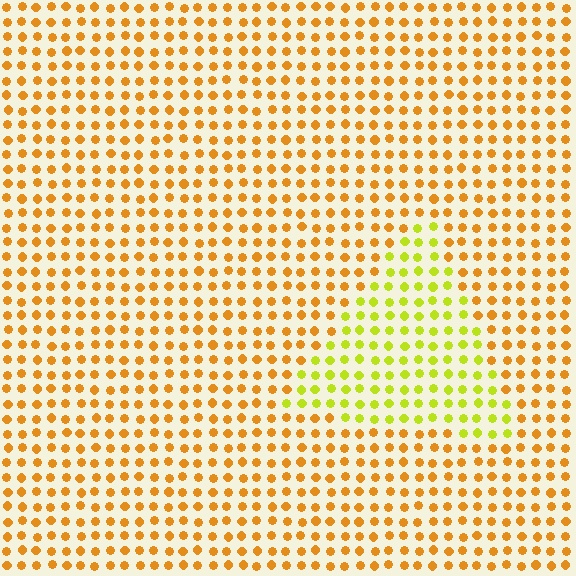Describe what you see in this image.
The image is filled with small orange elements in a uniform arrangement. A triangle-shaped region is visible where the elements are tinted to a slightly different hue, forming a subtle color boundary.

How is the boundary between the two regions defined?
The boundary is defined purely by a slight shift in hue (about 39 degrees). Spacing, size, and orientation are identical on both sides.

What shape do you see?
I see a triangle.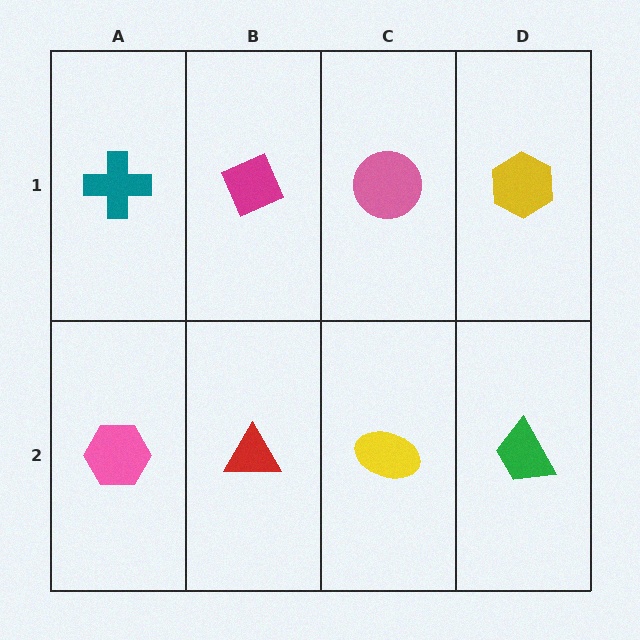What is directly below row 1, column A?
A pink hexagon.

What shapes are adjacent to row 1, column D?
A green trapezoid (row 2, column D), a pink circle (row 1, column C).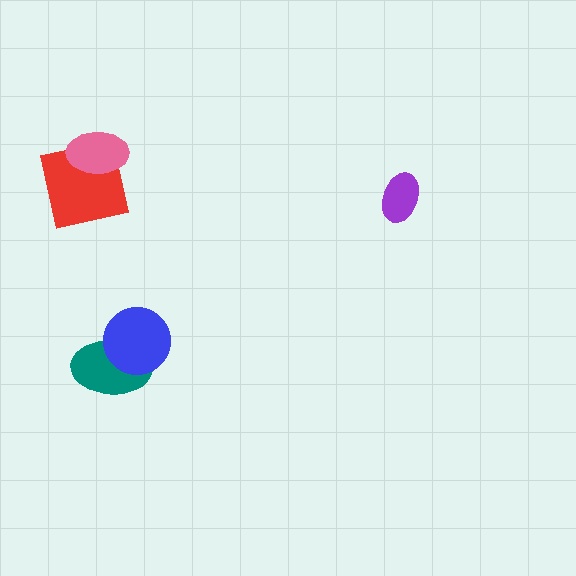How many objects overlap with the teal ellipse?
1 object overlaps with the teal ellipse.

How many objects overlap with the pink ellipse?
1 object overlaps with the pink ellipse.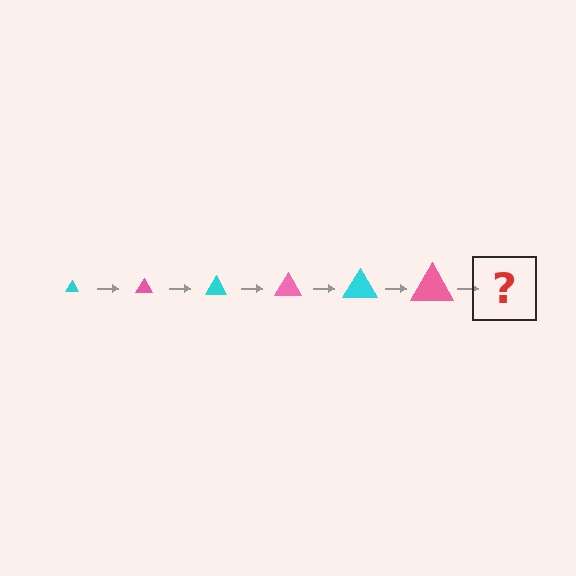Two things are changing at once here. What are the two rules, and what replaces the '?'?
The two rules are that the triangle grows larger each step and the color cycles through cyan and pink. The '?' should be a cyan triangle, larger than the previous one.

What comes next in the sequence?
The next element should be a cyan triangle, larger than the previous one.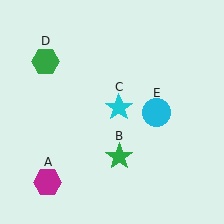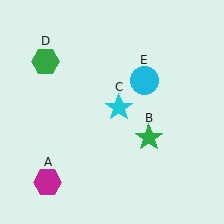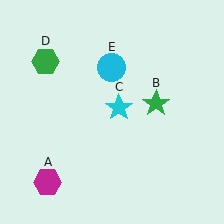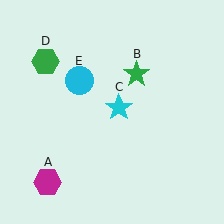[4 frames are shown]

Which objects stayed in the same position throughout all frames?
Magenta hexagon (object A) and cyan star (object C) and green hexagon (object D) remained stationary.